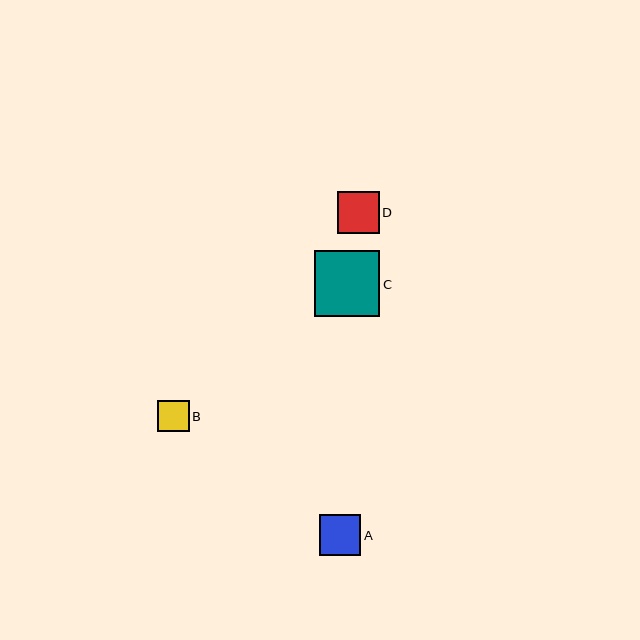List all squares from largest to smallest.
From largest to smallest: C, D, A, B.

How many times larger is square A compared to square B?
Square A is approximately 1.3 times the size of square B.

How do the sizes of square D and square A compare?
Square D and square A are approximately the same size.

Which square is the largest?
Square C is the largest with a size of approximately 66 pixels.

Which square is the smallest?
Square B is the smallest with a size of approximately 32 pixels.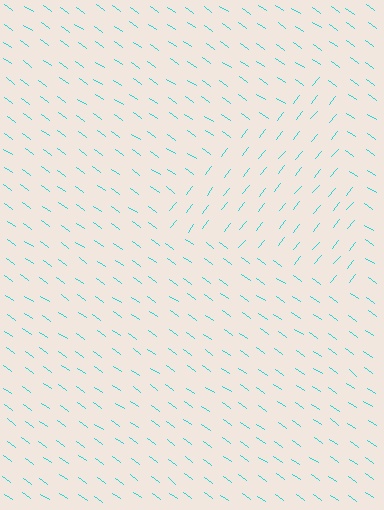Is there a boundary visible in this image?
Yes, there is a texture boundary formed by a change in line orientation.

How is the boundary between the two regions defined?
The boundary is defined purely by a change in line orientation (approximately 86 degrees difference). All lines are the same color and thickness.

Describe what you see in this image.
The image is filled with small cyan line segments. A triangle region in the image has lines oriented differently from the surrounding lines, creating a visible texture boundary.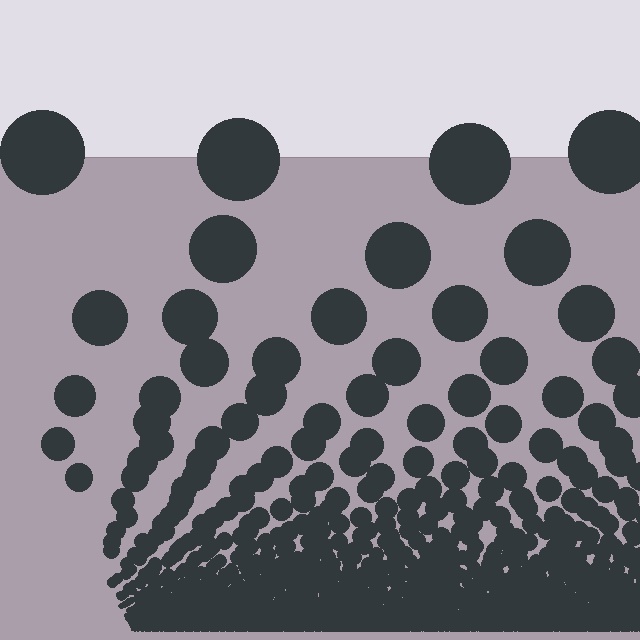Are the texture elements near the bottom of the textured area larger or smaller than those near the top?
Smaller. The gradient is inverted — elements near the bottom are smaller and denser.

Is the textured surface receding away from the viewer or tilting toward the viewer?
The surface appears to tilt toward the viewer. Texture elements get larger and sparser toward the top.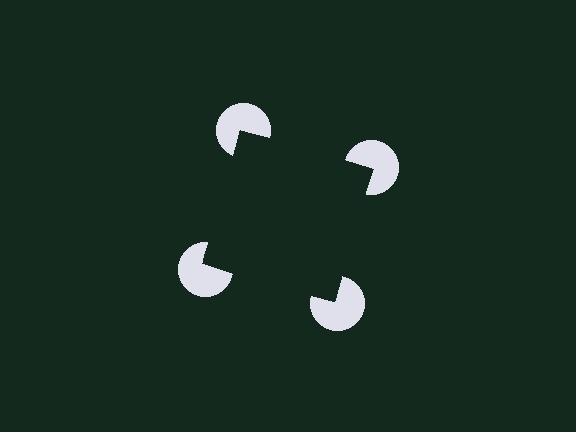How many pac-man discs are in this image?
There are 4 — one at each vertex of the illusory square.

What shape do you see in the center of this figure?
An illusory square — its edges are inferred from the aligned wedge cuts in the pac-man discs, not physically drawn.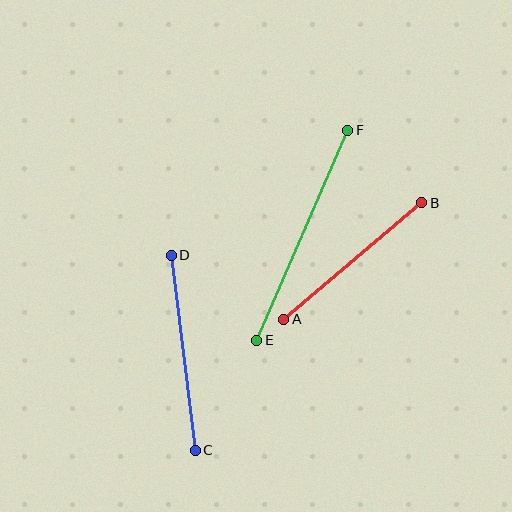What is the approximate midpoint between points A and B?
The midpoint is at approximately (353, 261) pixels.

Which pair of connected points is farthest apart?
Points E and F are farthest apart.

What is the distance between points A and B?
The distance is approximately 181 pixels.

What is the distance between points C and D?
The distance is approximately 196 pixels.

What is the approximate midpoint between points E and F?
The midpoint is at approximately (302, 235) pixels.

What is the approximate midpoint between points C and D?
The midpoint is at approximately (183, 353) pixels.